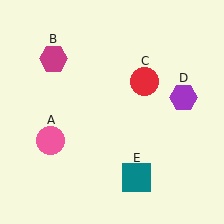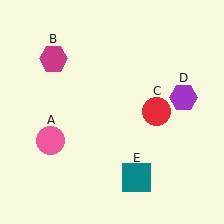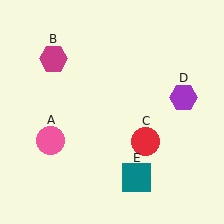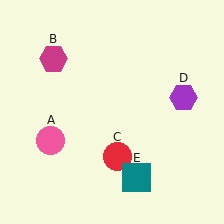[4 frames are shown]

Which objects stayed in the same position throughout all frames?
Pink circle (object A) and magenta hexagon (object B) and purple hexagon (object D) and teal square (object E) remained stationary.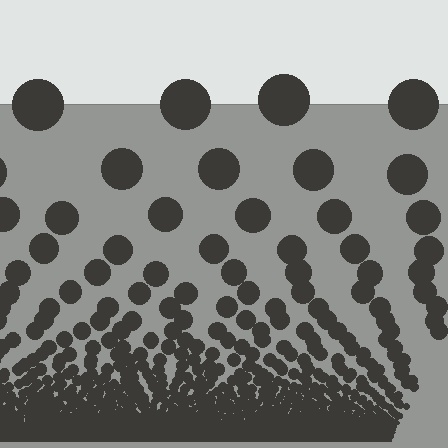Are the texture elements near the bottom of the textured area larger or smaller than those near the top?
Smaller. The gradient is inverted — elements near the bottom are smaller and denser.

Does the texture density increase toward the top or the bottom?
Density increases toward the bottom.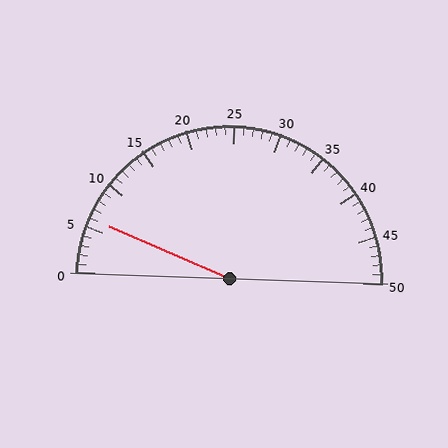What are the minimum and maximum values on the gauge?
The gauge ranges from 0 to 50.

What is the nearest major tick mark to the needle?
The nearest major tick mark is 5.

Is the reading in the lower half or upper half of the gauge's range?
The reading is in the lower half of the range (0 to 50).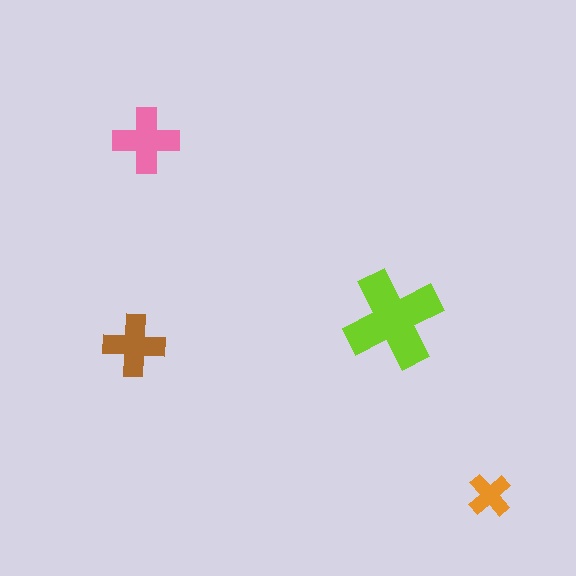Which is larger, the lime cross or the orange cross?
The lime one.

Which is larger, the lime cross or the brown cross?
The lime one.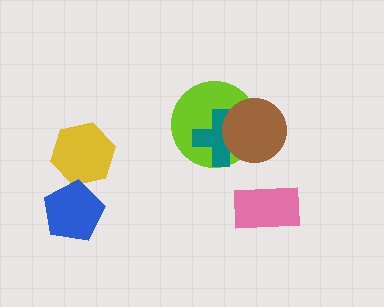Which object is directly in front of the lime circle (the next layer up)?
The teal cross is directly in front of the lime circle.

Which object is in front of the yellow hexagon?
The blue pentagon is in front of the yellow hexagon.